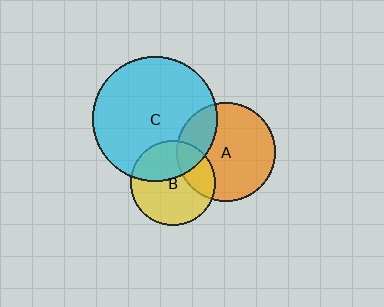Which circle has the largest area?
Circle C (cyan).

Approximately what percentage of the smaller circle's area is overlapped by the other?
Approximately 25%.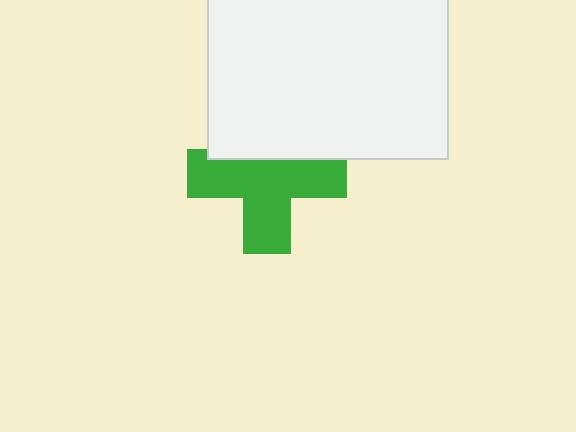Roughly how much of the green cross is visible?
Most of it is visible (roughly 69%).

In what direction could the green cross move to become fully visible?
The green cross could move down. That would shift it out from behind the white rectangle entirely.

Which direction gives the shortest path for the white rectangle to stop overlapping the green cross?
Moving up gives the shortest separation.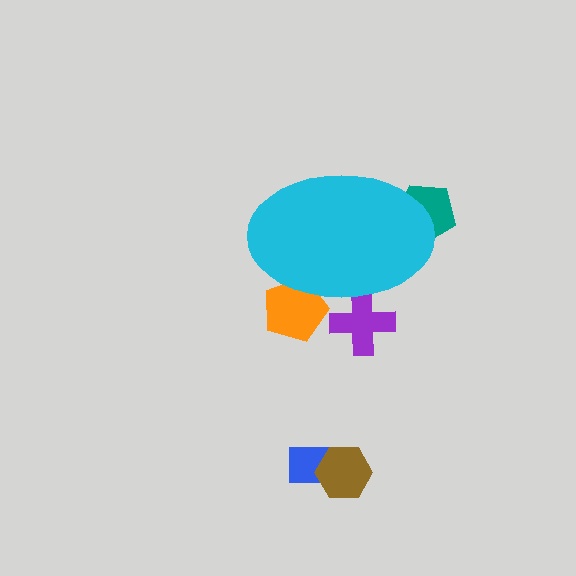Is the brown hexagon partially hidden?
No, the brown hexagon is fully visible.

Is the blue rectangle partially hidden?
No, the blue rectangle is fully visible.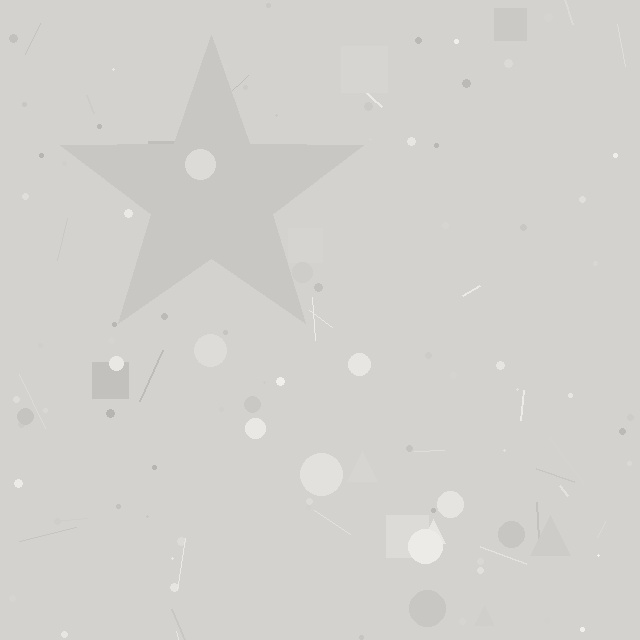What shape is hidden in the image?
A star is hidden in the image.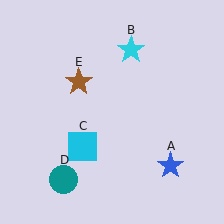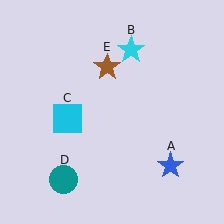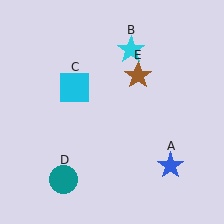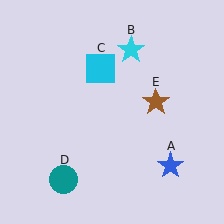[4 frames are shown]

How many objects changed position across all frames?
2 objects changed position: cyan square (object C), brown star (object E).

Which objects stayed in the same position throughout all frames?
Blue star (object A) and cyan star (object B) and teal circle (object D) remained stationary.